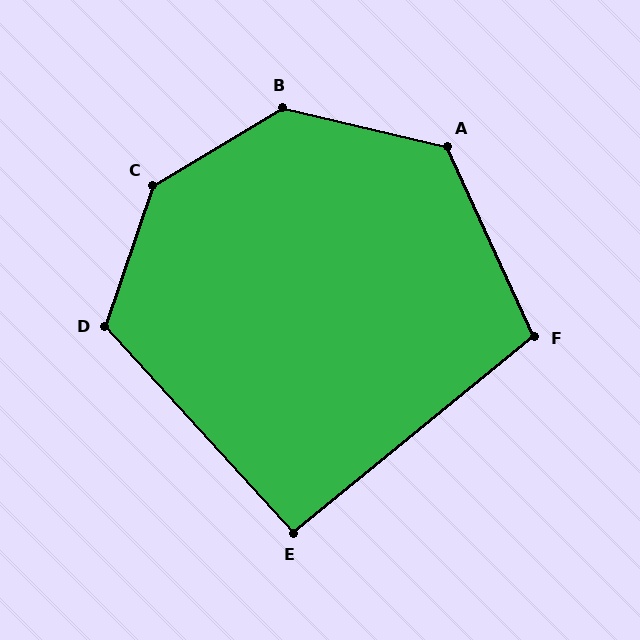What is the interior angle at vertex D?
Approximately 119 degrees (obtuse).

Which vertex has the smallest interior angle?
E, at approximately 93 degrees.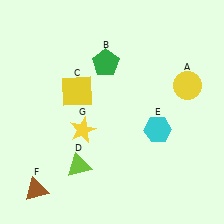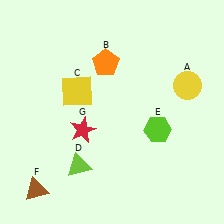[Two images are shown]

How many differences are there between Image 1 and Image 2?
There are 3 differences between the two images.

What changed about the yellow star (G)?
In Image 1, G is yellow. In Image 2, it changed to red.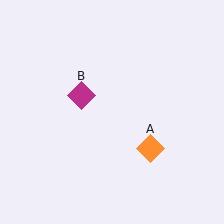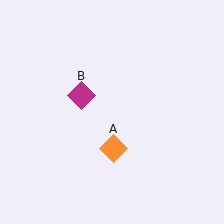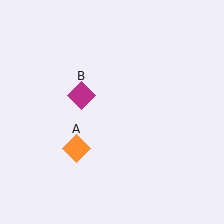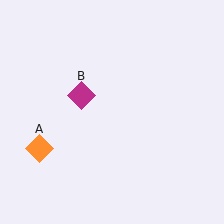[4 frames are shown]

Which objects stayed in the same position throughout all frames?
Magenta diamond (object B) remained stationary.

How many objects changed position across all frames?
1 object changed position: orange diamond (object A).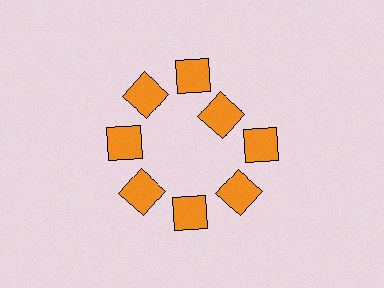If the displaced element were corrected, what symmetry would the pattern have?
It would have 8-fold rotational symmetry — the pattern would map onto itself every 45 degrees.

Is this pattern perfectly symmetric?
No. The 8 orange diamonds are arranged in a ring, but one element near the 2 o'clock position is pulled inward toward the center, breaking the 8-fold rotational symmetry.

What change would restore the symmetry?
The symmetry would be restored by moving it outward, back onto the ring so that all 8 diamonds sit at equal angles and equal distance from the center.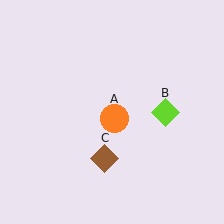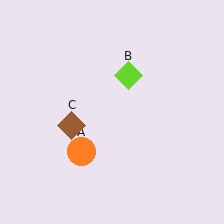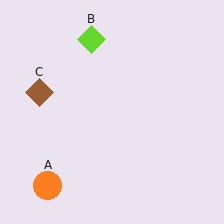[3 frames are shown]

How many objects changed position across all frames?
3 objects changed position: orange circle (object A), lime diamond (object B), brown diamond (object C).